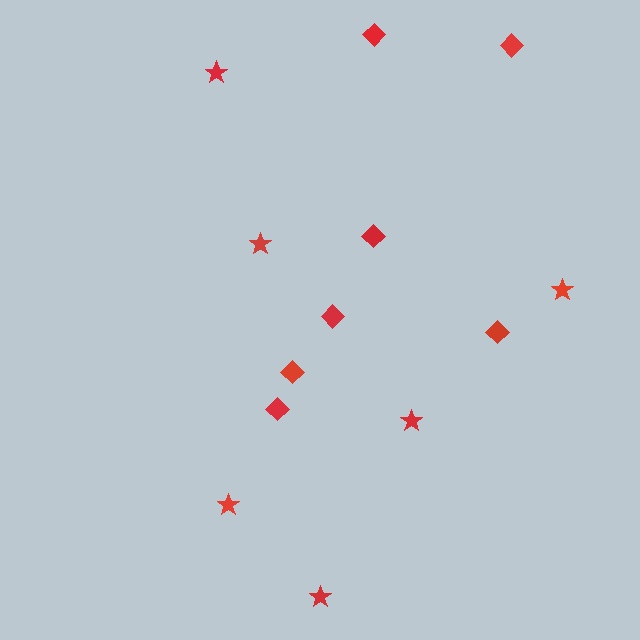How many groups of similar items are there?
There are 2 groups: one group of diamonds (7) and one group of stars (6).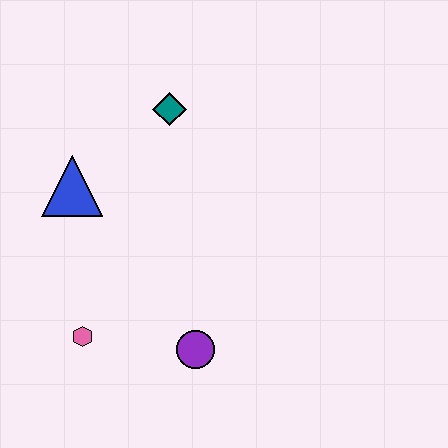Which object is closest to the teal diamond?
The blue triangle is closest to the teal diamond.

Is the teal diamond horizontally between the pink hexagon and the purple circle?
Yes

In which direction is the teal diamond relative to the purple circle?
The teal diamond is above the purple circle.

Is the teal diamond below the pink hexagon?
No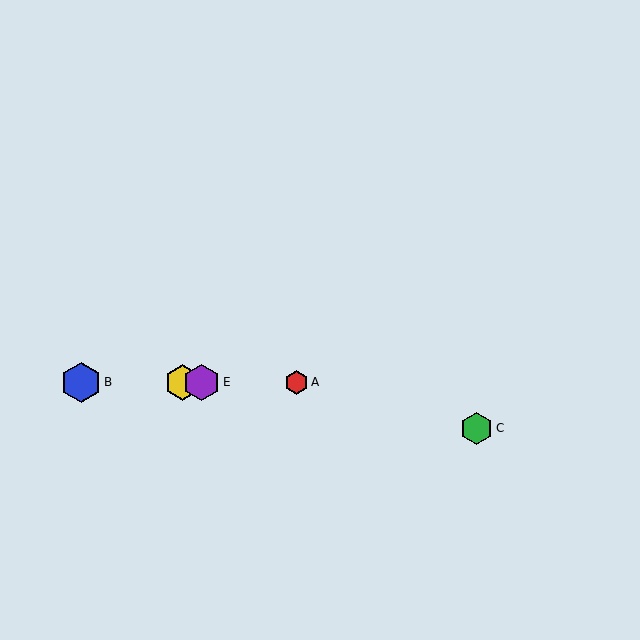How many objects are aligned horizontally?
4 objects (A, B, D, E) are aligned horizontally.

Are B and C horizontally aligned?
No, B is at y≈382 and C is at y≈428.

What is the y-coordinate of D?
Object D is at y≈382.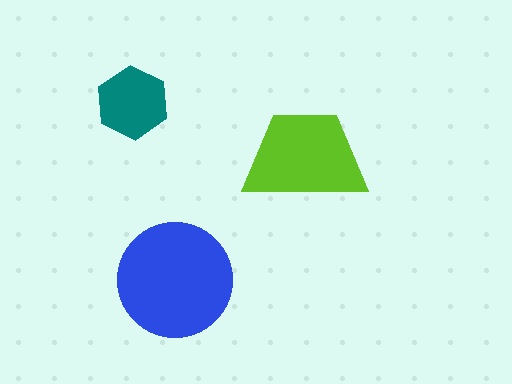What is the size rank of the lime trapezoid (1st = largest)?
2nd.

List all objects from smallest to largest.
The teal hexagon, the lime trapezoid, the blue circle.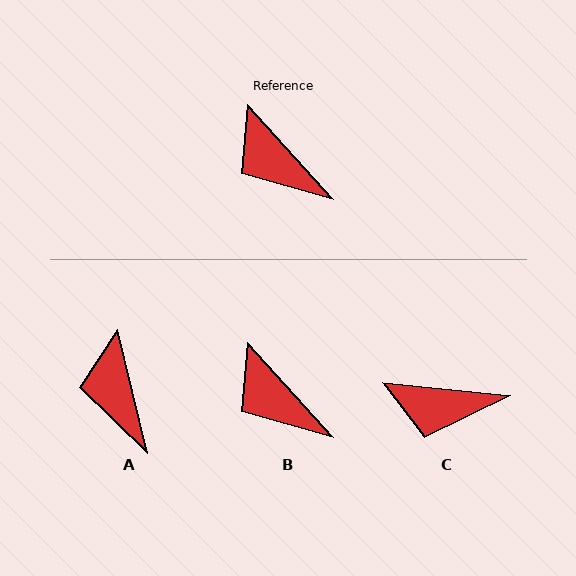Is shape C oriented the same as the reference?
No, it is off by about 42 degrees.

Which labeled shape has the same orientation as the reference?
B.